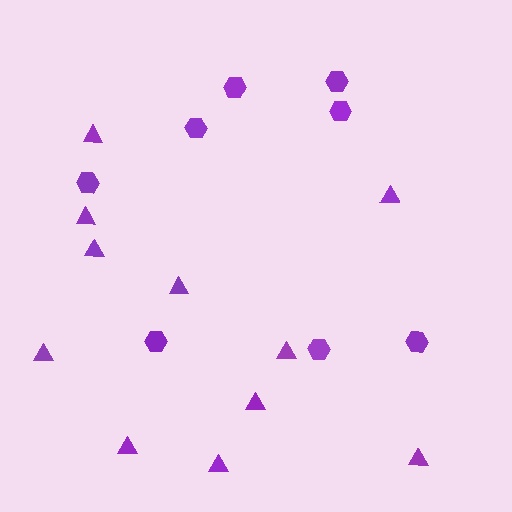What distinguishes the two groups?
There are 2 groups: one group of hexagons (8) and one group of triangles (11).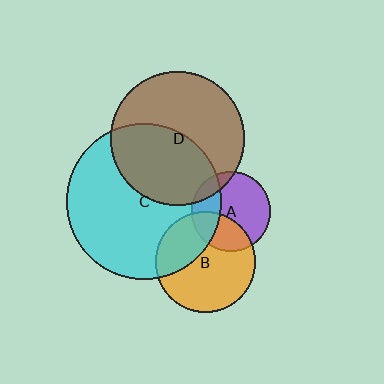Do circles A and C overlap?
Yes.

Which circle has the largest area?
Circle C (cyan).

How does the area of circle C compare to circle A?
Approximately 3.8 times.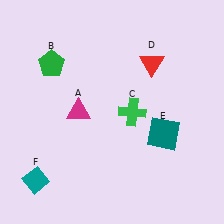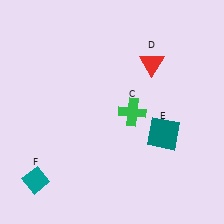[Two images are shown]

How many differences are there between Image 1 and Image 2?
There are 2 differences between the two images.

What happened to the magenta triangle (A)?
The magenta triangle (A) was removed in Image 2. It was in the top-left area of Image 1.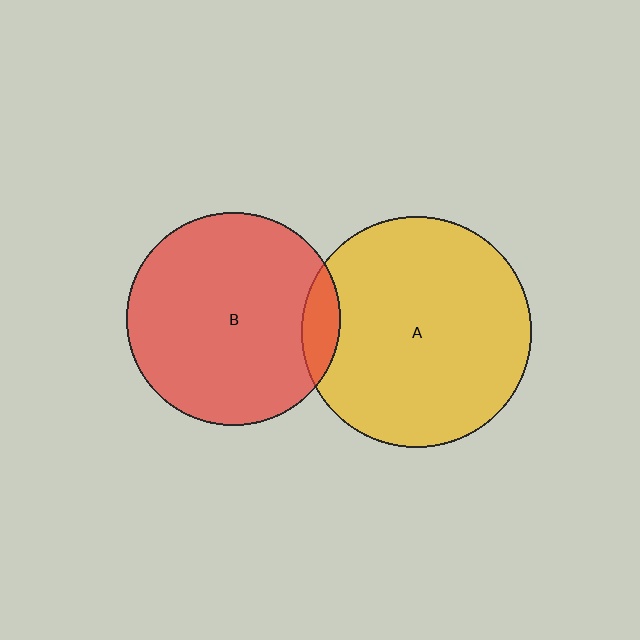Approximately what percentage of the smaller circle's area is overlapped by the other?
Approximately 10%.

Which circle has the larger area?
Circle A (yellow).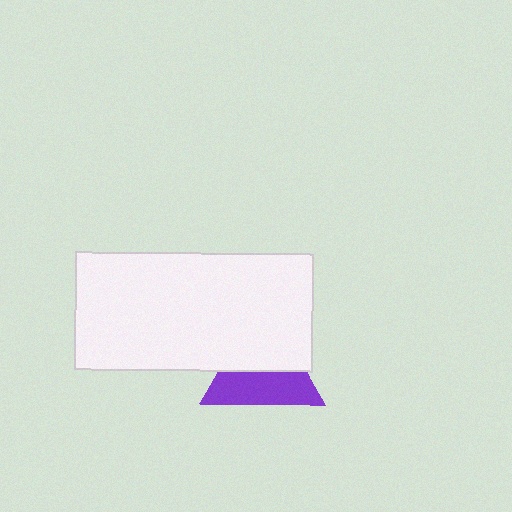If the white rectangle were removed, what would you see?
You would see the complete purple triangle.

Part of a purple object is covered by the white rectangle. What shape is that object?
It is a triangle.